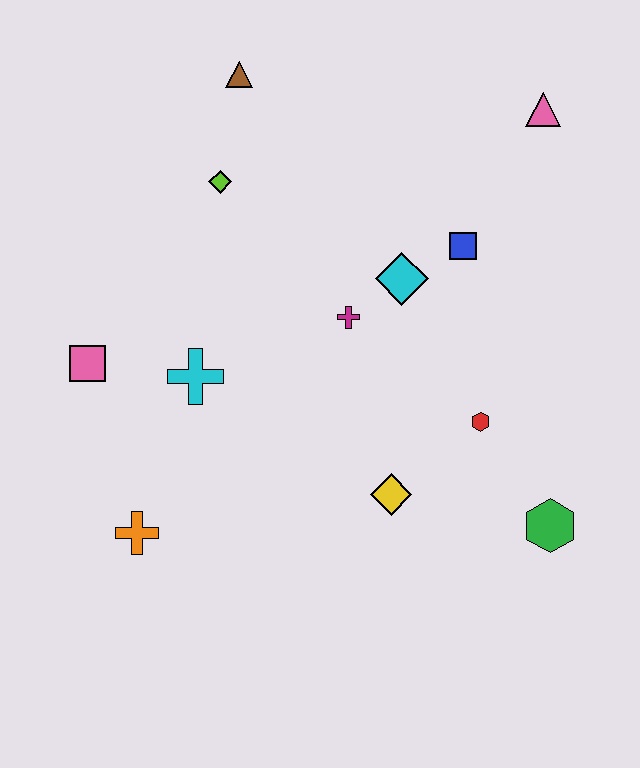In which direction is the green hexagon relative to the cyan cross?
The green hexagon is to the right of the cyan cross.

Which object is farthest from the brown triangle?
The green hexagon is farthest from the brown triangle.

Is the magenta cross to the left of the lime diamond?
No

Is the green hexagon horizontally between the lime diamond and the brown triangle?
No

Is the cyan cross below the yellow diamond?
No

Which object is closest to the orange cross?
The cyan cross is closest to the orange cross.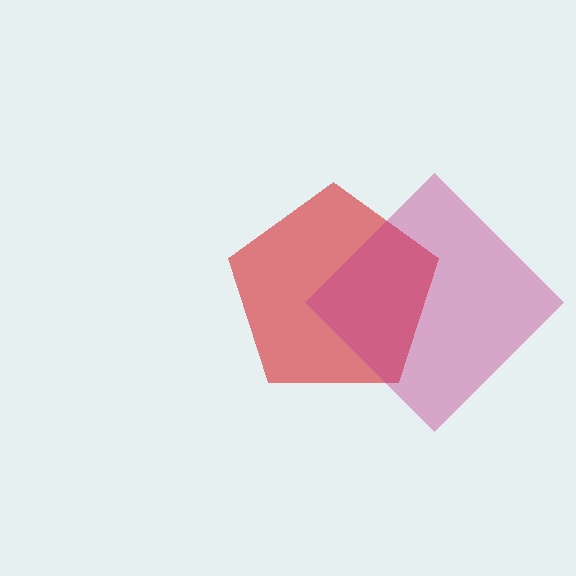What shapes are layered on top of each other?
The layered shapes are: a red pentagon, a magenta diamond.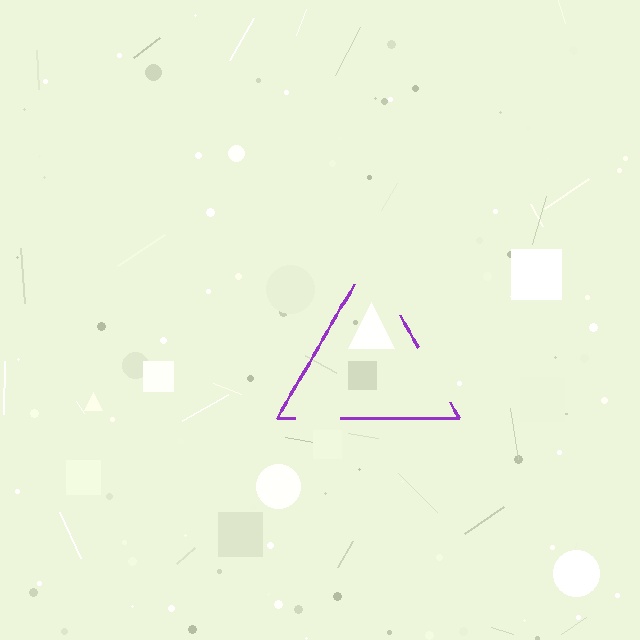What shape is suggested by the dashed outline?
The dashed outline suggests a triangle.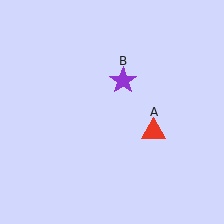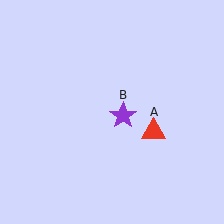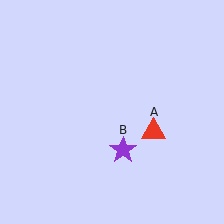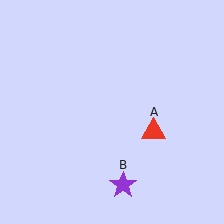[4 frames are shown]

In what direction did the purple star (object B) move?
The purple star (object B) moved down.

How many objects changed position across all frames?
1 object changed position: purple star (object B).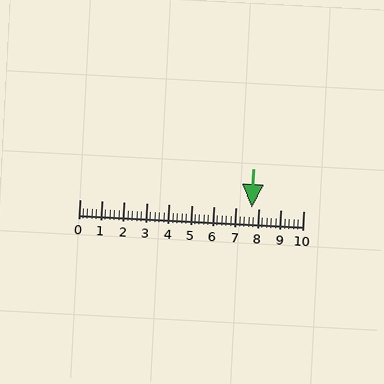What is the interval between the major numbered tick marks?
The major tick marks are spaced 1 units apart.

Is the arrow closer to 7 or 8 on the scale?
The arrow is closer to 8.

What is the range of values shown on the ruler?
The ruler shows values from 0 to 10.